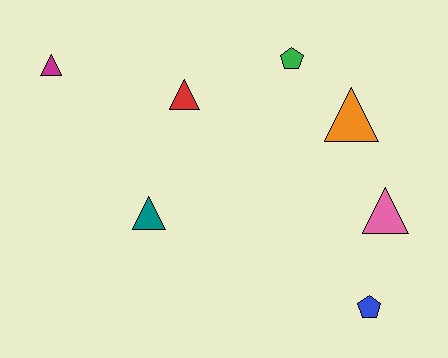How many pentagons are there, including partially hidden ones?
There are 2 pentagons.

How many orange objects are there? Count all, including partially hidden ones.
There is 1 orange object.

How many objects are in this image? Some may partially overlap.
There are 7 objects.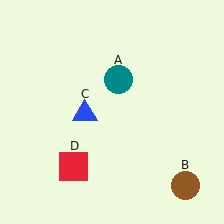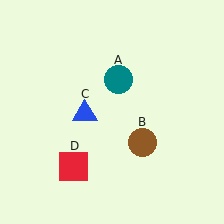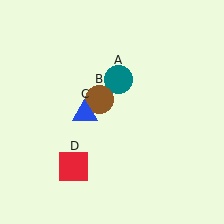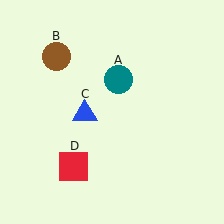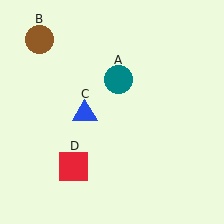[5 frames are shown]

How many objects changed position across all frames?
1 object changed position: brown circle (object B).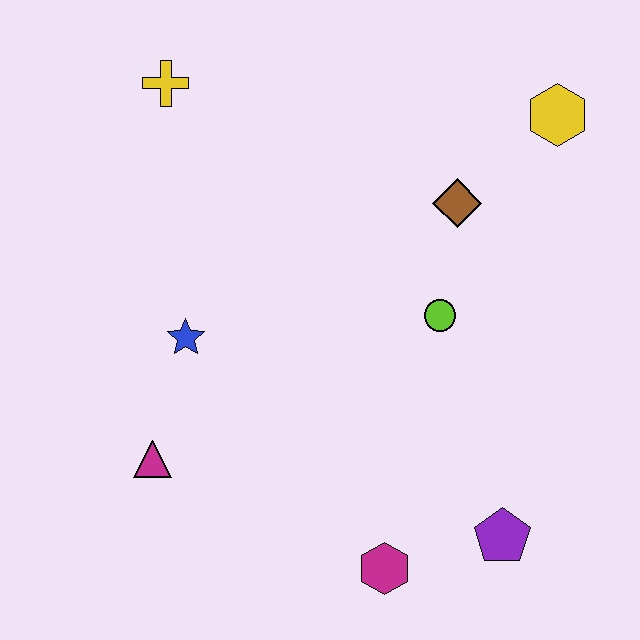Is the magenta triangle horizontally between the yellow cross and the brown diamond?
No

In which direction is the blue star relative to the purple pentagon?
The blue star is to the left of the purple pentagon.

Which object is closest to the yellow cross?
The blue star is closest to the yellow cross.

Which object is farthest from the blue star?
The yellow hexagon is farthest from the blue star.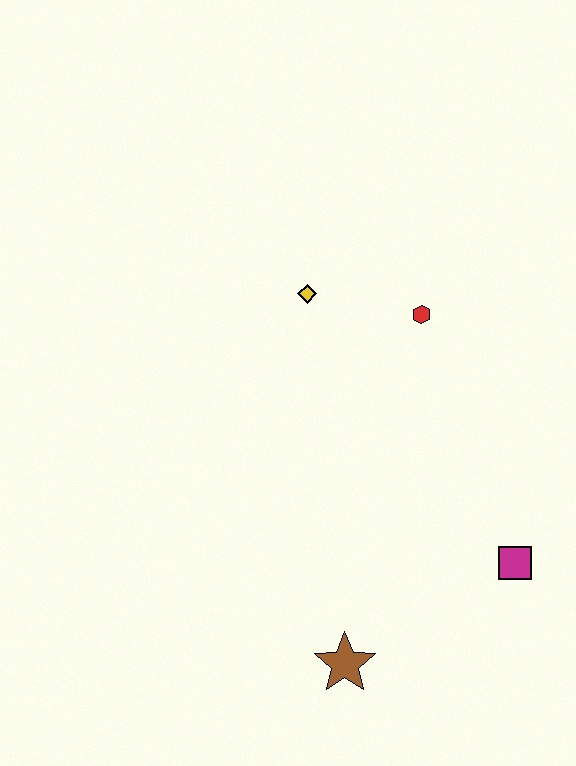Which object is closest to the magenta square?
The brown star is closest to the magenta square.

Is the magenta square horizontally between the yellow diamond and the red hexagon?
No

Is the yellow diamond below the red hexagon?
No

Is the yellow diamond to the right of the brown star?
No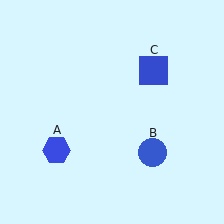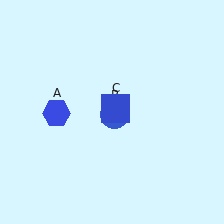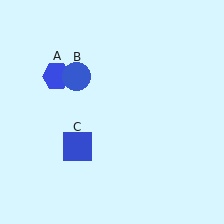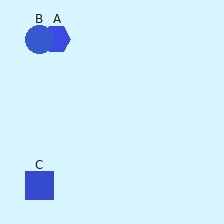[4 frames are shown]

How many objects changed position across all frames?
3 objects changed position: blue hexagon (object A), blue circle (object B), blue square (object C).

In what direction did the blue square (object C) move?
The blue square (object C) moved down and to the left.